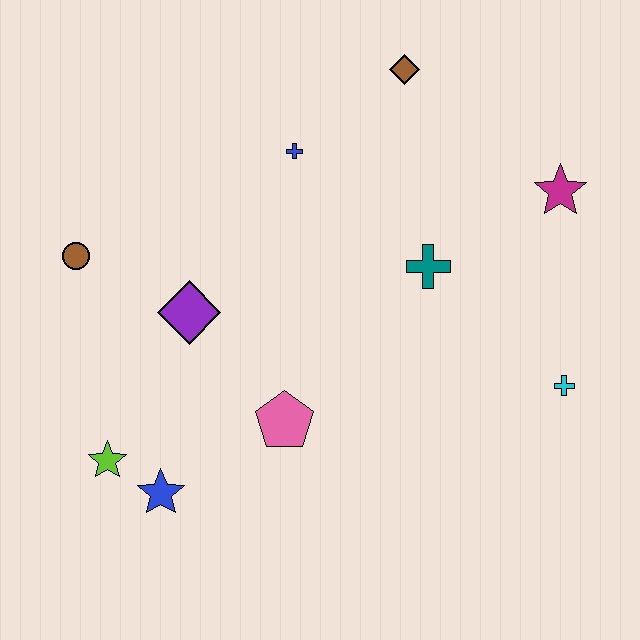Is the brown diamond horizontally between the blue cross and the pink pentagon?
No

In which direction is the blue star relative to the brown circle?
The blue star is below the brown circle.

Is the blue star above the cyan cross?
No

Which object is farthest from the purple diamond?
The magenta star is farthest from the purple diamond.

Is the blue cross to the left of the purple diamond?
No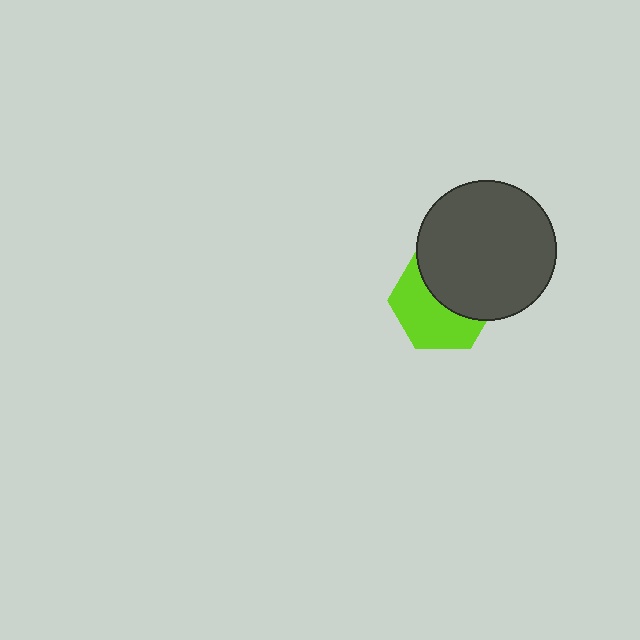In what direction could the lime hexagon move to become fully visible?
The lime hexagon could move toward the lower-left. That would shift it out from behind the dark gray circle entirely.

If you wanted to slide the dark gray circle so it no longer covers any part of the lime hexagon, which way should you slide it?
Slide it toward the upper-right — that is the most direct way to separate the two shapes.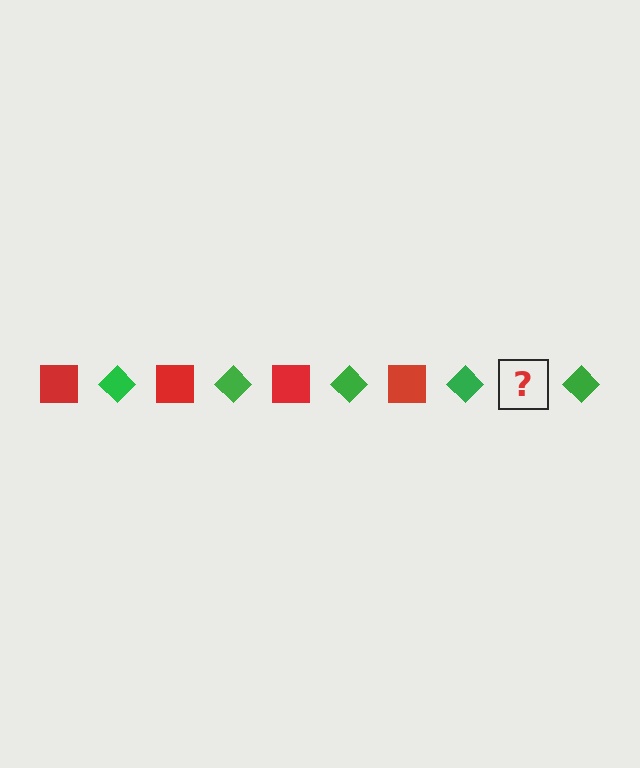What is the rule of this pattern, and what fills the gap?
The rule is that the pattern alternates between red square and green diamond. The gap should be filled with a red square.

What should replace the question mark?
The question mark should be replaced with a red square.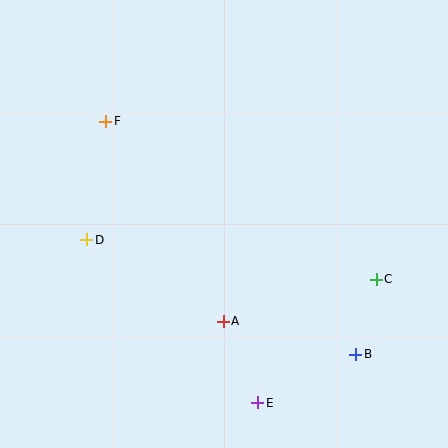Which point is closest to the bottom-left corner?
Point D is closest to the bottom-left corner.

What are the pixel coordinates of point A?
Point A is at (223, 321).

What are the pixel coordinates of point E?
Point E is at (258, 403).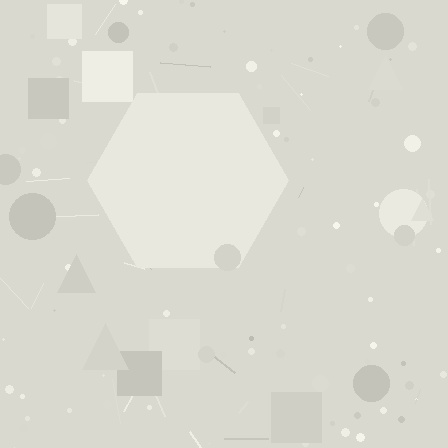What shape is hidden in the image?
A hexagon is hidden in the image.